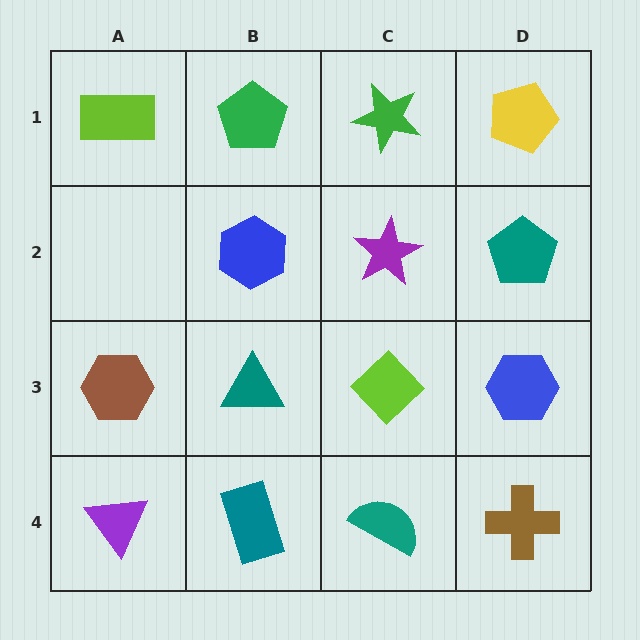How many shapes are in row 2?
3 shapes.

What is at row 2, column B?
A blue hexagon.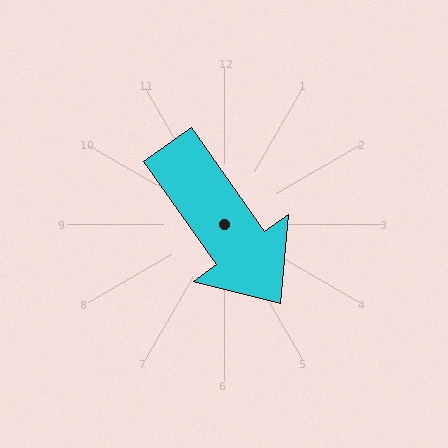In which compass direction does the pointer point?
Southeast.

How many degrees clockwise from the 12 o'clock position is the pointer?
Approximately 145 degrees.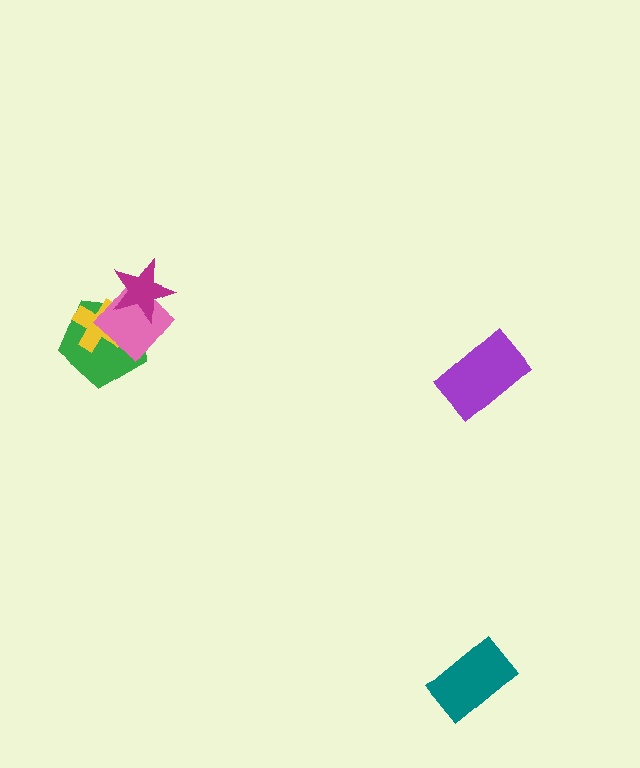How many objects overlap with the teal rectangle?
0 objects overlap with the teal rectangle.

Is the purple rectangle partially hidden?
No, no other shape covers it.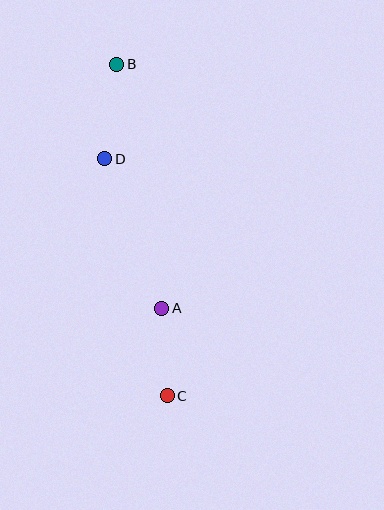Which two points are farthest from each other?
Points B and C are farthest from each other.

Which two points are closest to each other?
Points A and C are closest to each other.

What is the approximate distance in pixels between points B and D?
The distance between B and D is approximately 95 pixels.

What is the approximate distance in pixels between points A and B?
The distance between A and B is approximately 248 pixels.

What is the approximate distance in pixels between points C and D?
The distance between C and D is approximately 245 pixels.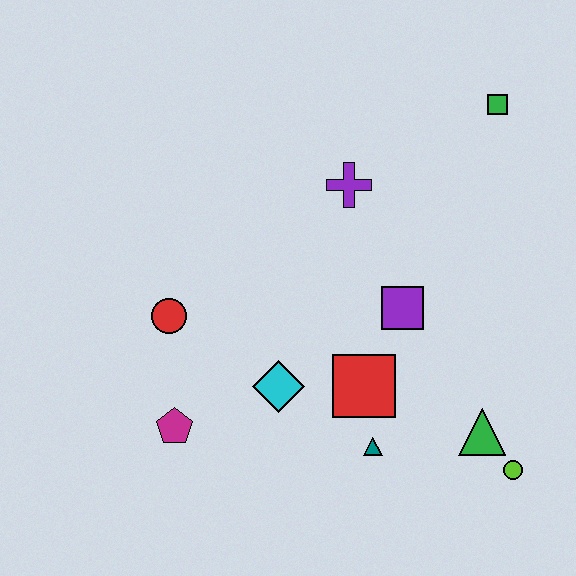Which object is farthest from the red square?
The green square is farthest from the red square.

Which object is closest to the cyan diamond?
The red square is closest to the cyan diamond.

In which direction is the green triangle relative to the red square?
The green triangle is to the right of the red square.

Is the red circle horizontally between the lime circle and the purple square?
No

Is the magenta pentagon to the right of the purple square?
No